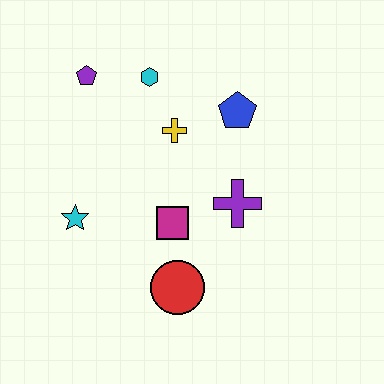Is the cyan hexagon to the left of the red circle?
Yes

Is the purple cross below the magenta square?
No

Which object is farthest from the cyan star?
The blue pentagon is farthest from the cyan star.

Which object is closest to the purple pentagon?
The cyan hexagon is closest to the purple pentagon.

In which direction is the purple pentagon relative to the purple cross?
The purple pentagon is to the left of the purple cross.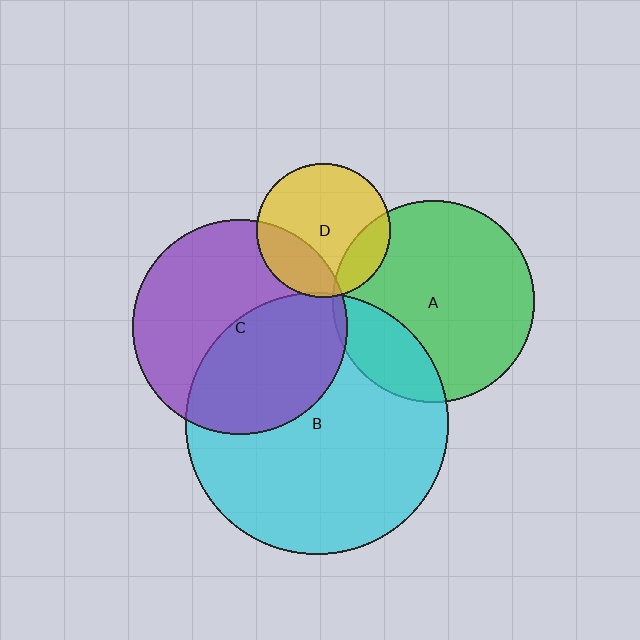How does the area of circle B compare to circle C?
Approximately 1.5 times.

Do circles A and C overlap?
Yes.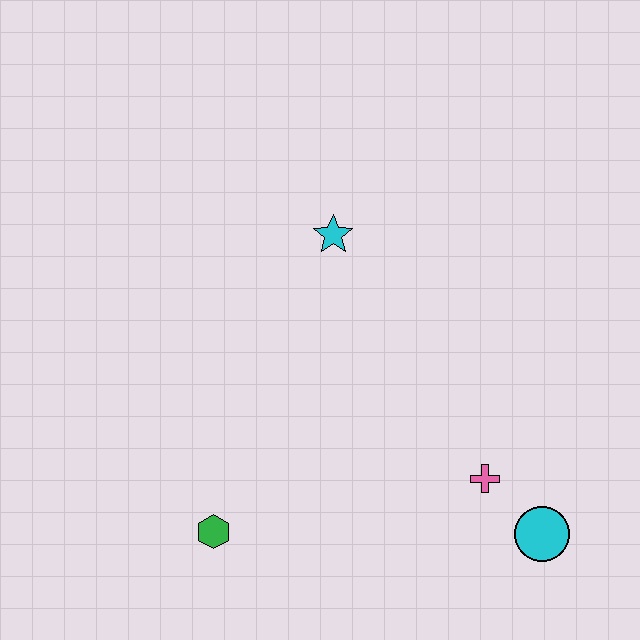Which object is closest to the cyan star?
The pink cross is closest to the cyan star.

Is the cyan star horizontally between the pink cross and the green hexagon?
Yes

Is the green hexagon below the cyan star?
Yes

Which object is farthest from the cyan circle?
The cyan star is farthest from the cyan circle.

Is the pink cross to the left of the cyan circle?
Yes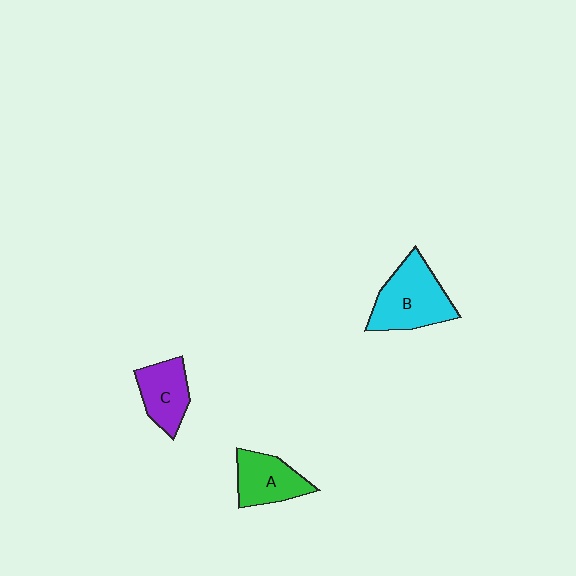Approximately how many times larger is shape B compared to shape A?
Approximately 1.4 times.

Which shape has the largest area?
Shape B (cyan).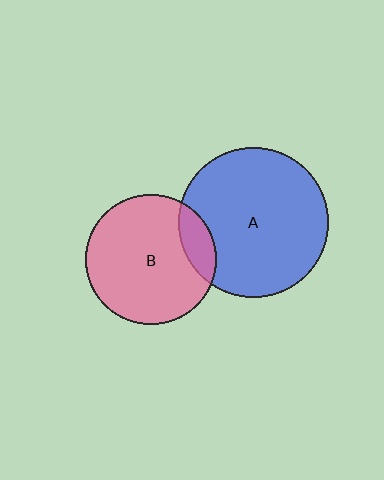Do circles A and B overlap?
Yes.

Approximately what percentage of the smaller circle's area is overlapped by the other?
Approximately 15%.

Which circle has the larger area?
Circle A (blue).